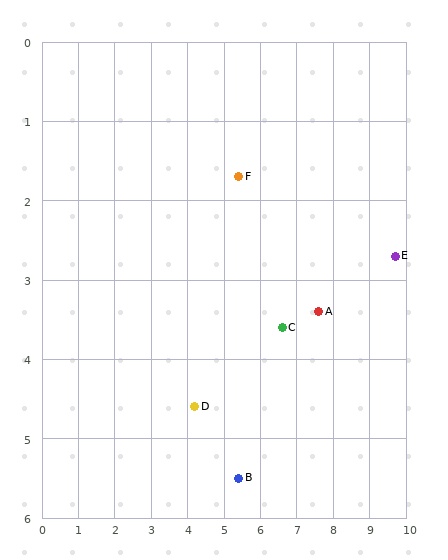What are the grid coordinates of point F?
Point F is at approximately (5.4, 1.7).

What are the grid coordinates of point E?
Point E is at approximately (9.7, 2.7).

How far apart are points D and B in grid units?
Points D and B are about 1.5 grid units apart.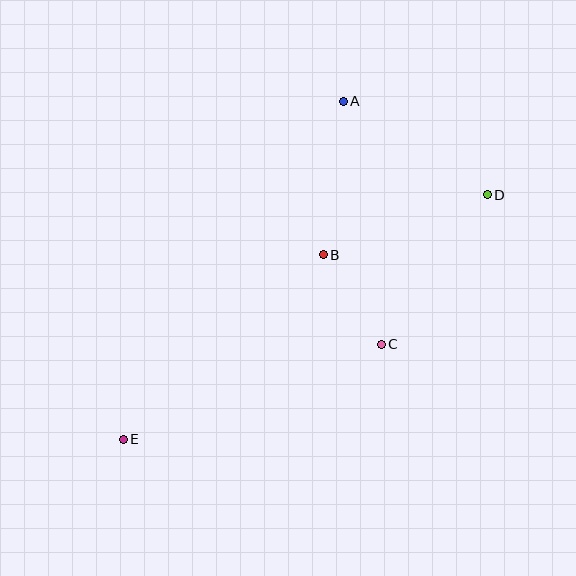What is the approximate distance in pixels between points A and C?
The distance between A and C is approximately 246 pixels.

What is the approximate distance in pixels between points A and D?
The distance between A and D is approximately 172 pixels.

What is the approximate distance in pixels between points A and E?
The distance between A and E is approximately 403 pixels.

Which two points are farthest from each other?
Points D and E are farthest from each other.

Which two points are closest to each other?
Points B and C are closest to each other.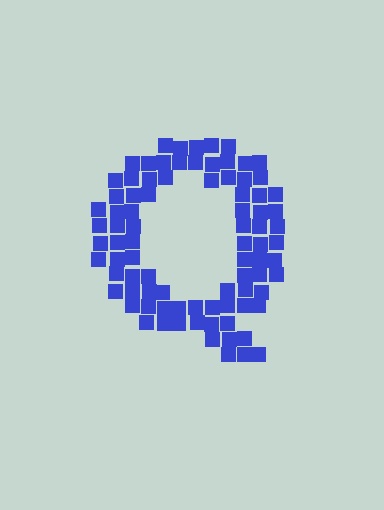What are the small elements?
The small elements are squares.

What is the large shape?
The large shape is the letter Q.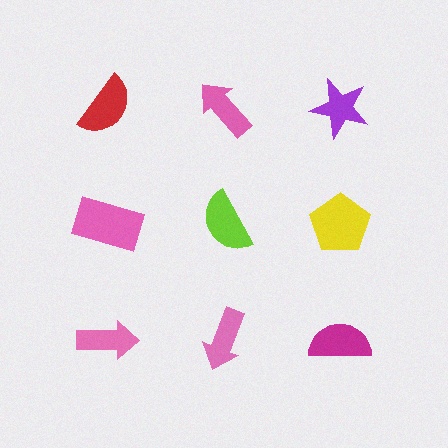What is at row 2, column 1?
A pink rectangle.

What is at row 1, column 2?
A pink arrow.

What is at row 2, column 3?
A yellow pentagon.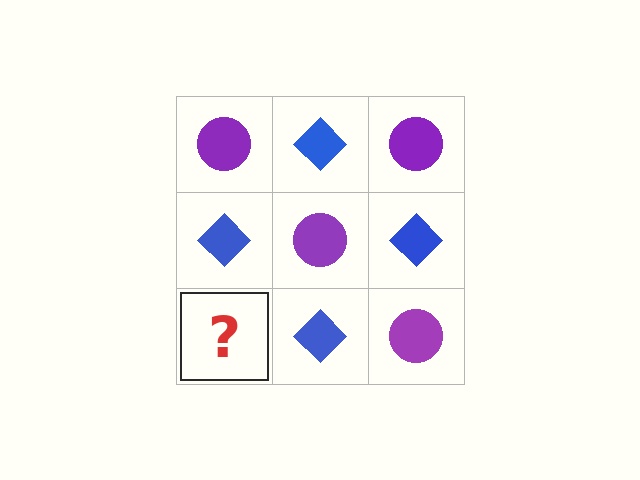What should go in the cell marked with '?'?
The missing cell should contain a purple circle.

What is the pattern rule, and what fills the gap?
The rule is that it alternates purple circle and blue diamond in a checkerboard pattern. The gap should be filled with a purple circle.